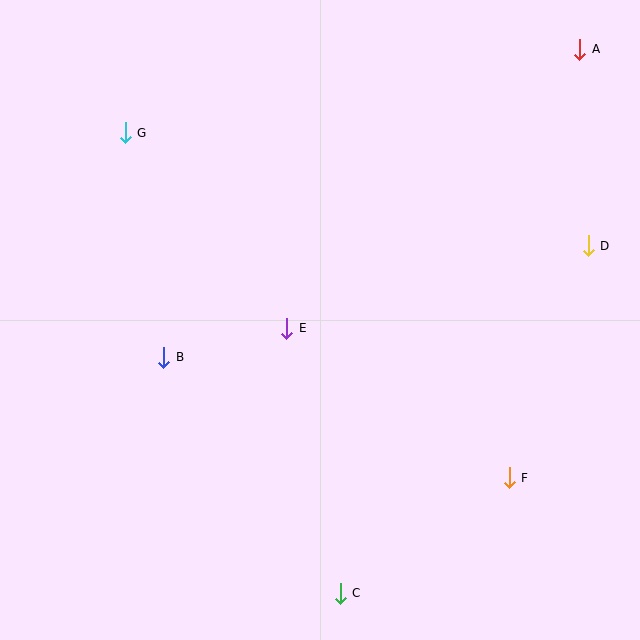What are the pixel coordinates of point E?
Point E is at (287, 328).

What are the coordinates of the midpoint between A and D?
The midpoint between A and D is at (584, 147).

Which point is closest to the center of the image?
Point E at (287, 328) is closest to the center.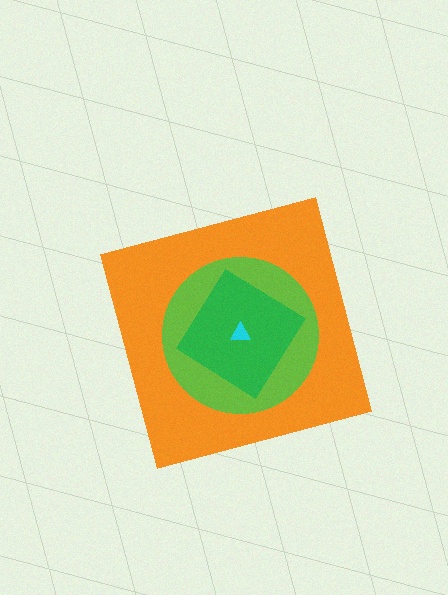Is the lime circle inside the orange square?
Yes.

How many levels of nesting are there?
4.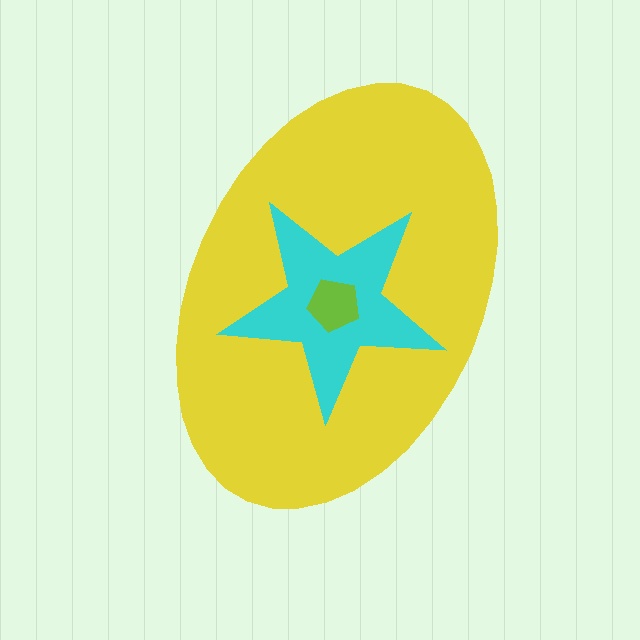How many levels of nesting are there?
3.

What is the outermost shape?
The yellow ellipse.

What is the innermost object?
The lime pentagon.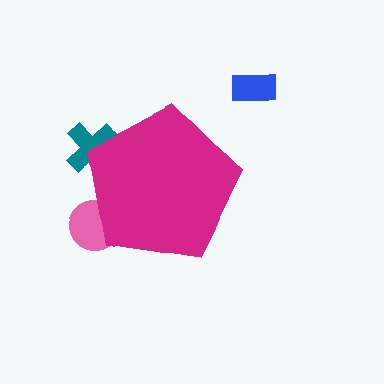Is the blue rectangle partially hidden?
No, the blue rectangle is fully visible.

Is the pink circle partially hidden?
Yes, the pink circle is partially hidden behind the magenta pentagon.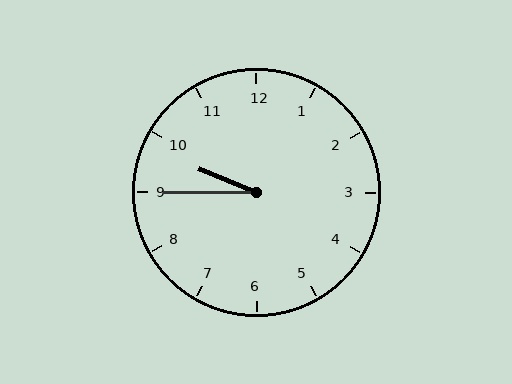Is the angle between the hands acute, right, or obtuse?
It is acute.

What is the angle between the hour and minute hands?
Approximately 22 degrees.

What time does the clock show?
9:45.